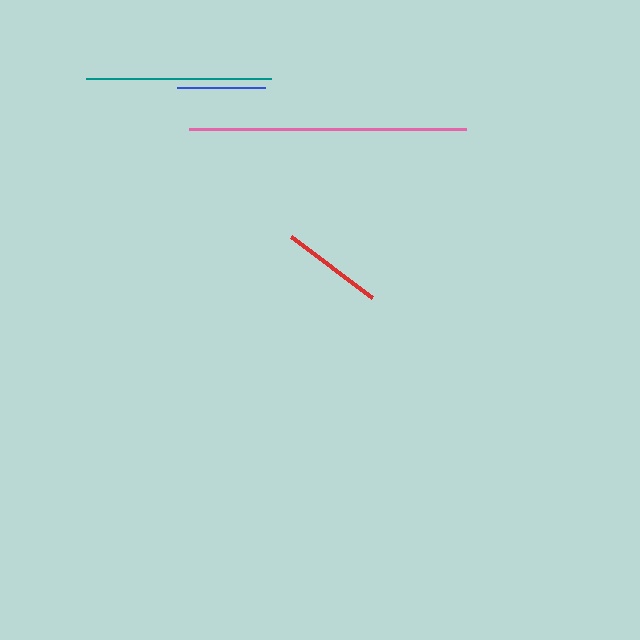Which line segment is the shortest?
The blue line is the shortest at approximately 87 pixels.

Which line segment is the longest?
The pink line is the longest at approximately 277 pixels.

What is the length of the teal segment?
The teal segment is approximately 185 pixels long.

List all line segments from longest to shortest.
From longest to shortest: pink, teal, red, blue.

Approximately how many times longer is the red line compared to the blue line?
The red line is approximately 1.2 times the length of the blue line.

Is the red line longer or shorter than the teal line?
The teal line is longer than the red line.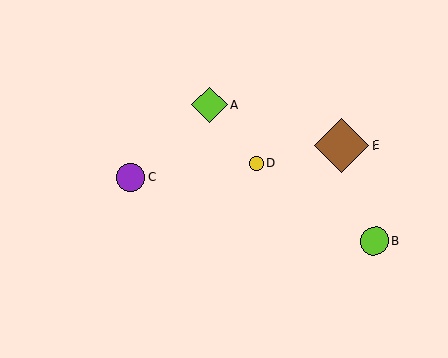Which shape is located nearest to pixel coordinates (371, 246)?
The lime circle (labeled B) at (374, 241) is nearest to that location.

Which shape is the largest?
The brown diamond (labeled E) is the largest.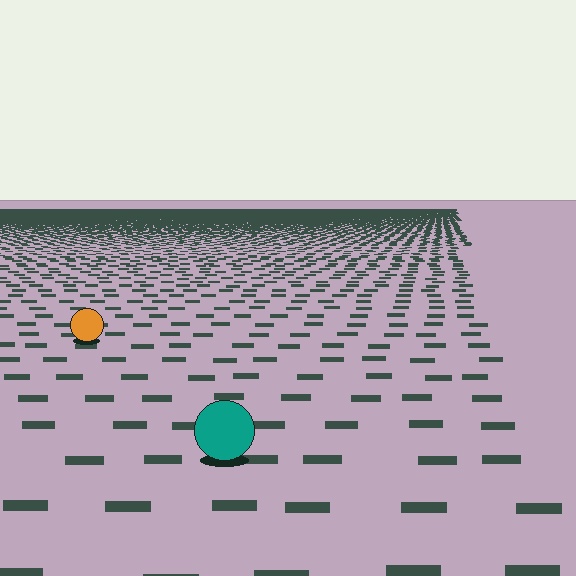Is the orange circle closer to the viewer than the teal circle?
No. The teal circle is closer — you can tell from the texture gradient: the ground texture is coarser near it.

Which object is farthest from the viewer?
The orange circle is farthest from the viewer. It appears smaller and the ground texture around it is denser.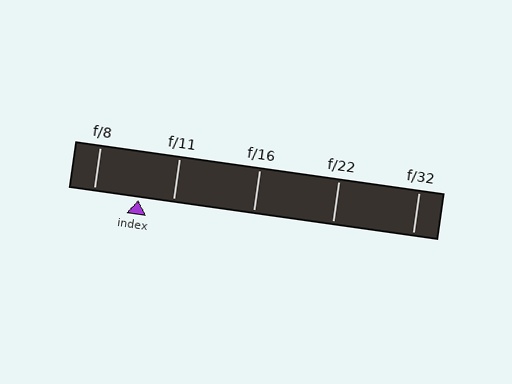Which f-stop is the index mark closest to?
The index mark is closest to f/11.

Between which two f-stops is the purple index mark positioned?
The index mark is between f/8 and f/11.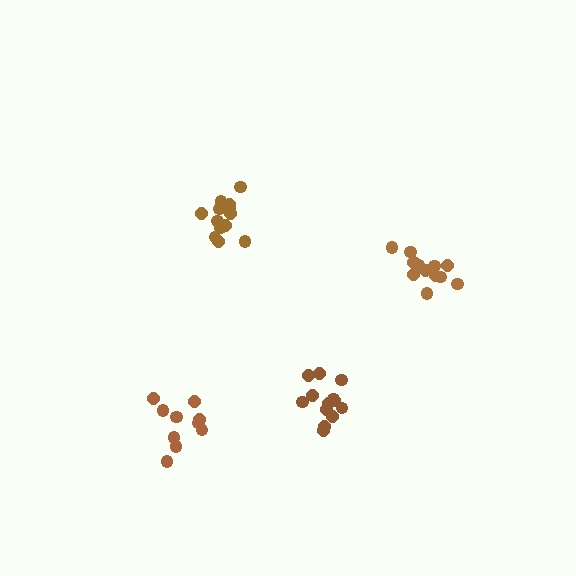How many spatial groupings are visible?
There are 4 spatial groupings.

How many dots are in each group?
Group 1: 13 dots, Group 2: 13 dots, Group 3: 13 dots, Group 4: 10 dots (49 total).